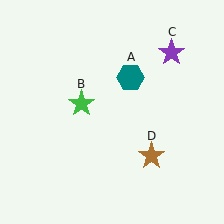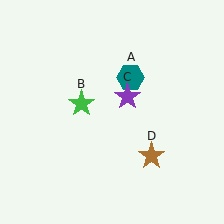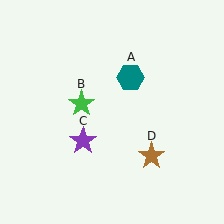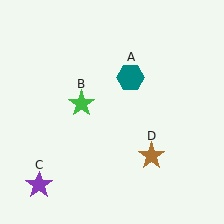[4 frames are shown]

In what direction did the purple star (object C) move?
The purple star (object C) moved down and to the left.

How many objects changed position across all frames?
1 object changed position: purple star (object C).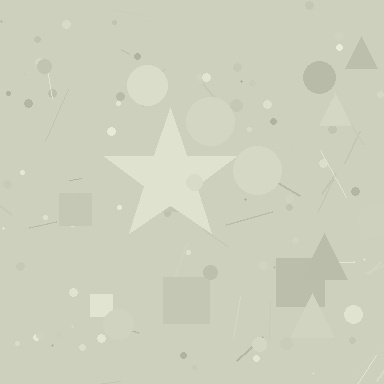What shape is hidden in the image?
A star is hidden in the image.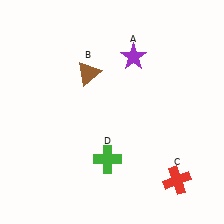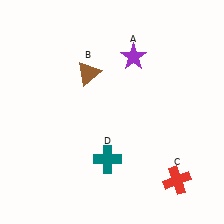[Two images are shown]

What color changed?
The cross (D) changed from green in Image 1 to teal in Image 2.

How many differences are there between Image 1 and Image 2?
There is 1 difference between the two images.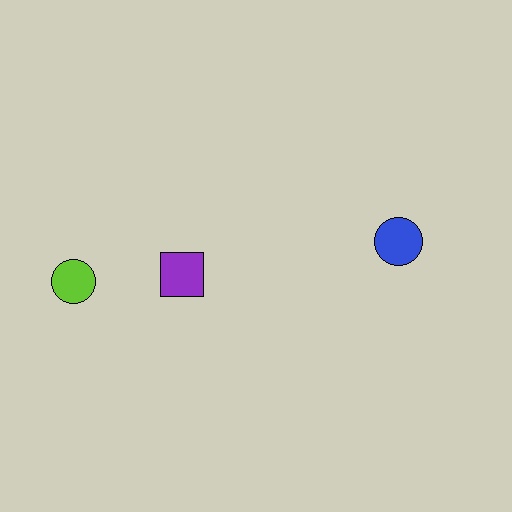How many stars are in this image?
There are no stars.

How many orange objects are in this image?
There are no orange objects.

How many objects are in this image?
There are 3 objects.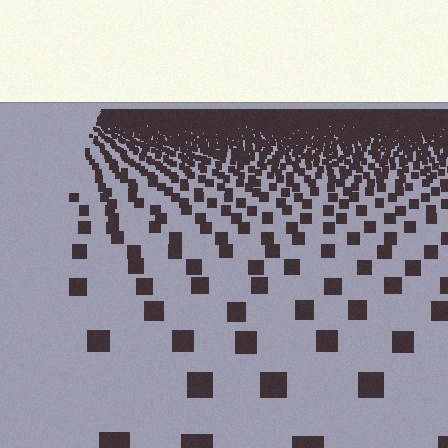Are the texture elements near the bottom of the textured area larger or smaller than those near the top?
Larger. Near the bottom, elements are closer to the viewer and appear at a bigger on-screen size.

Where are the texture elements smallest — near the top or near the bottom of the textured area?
Near the top.